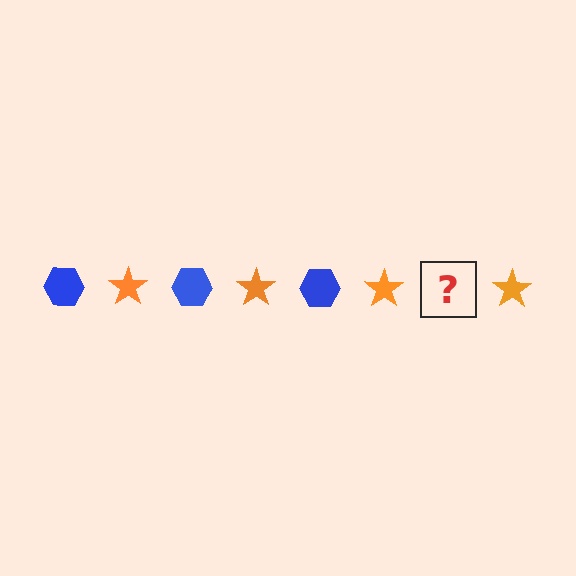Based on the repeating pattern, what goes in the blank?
The blank should be a blue hexagon.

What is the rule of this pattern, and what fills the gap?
The rule is that the pattern alternates between blue hexagon and orange star. The gap should be filled with a blue hexagon.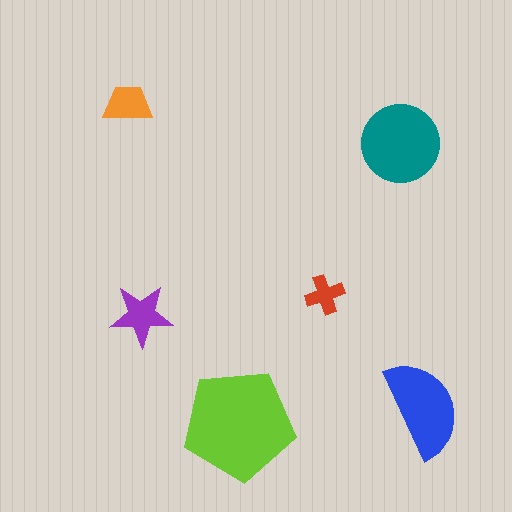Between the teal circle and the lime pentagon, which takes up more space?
The lime pentagon.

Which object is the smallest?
The red cross.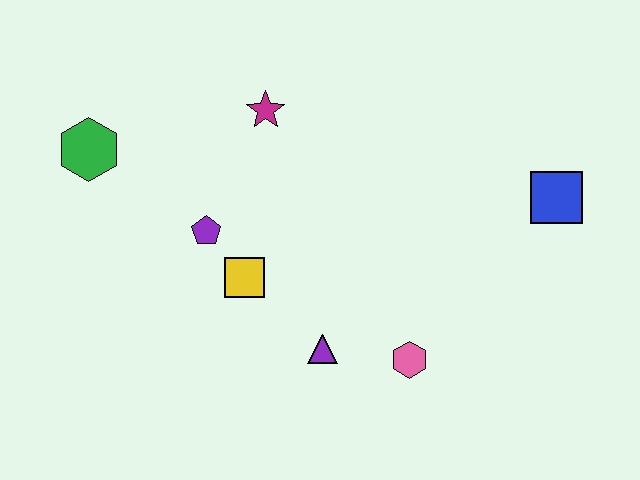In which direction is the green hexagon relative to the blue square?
The green hexagon is to the left of the blue square.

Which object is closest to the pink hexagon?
The purple triangle is closest to the pink hexagon.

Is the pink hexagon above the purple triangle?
No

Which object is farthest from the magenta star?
The blue square is farthest from the magenta star.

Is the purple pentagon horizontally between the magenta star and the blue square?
No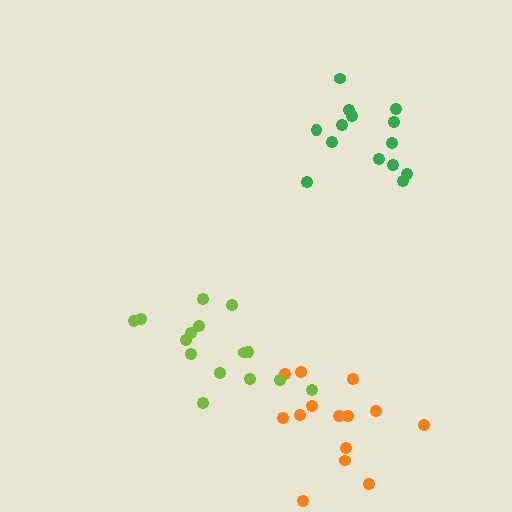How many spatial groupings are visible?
There are 3 spatial groupings.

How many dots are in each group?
Group 1: 14 dots, Group 2: 15 dots, Group 3: 14 dots (43 total).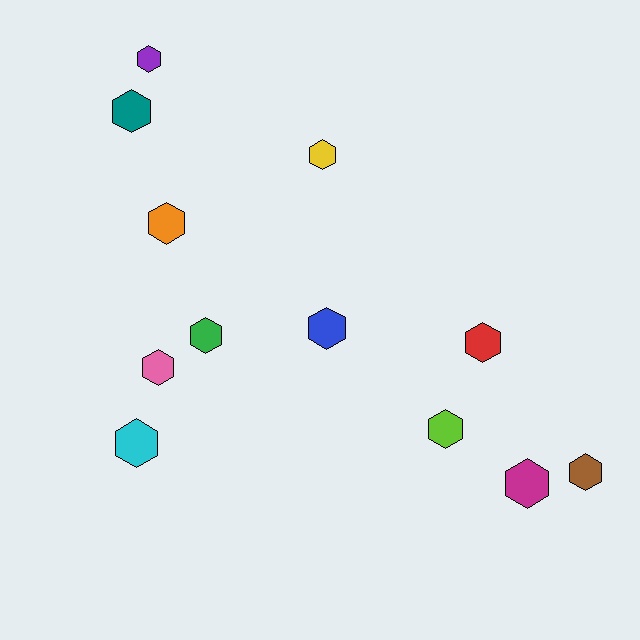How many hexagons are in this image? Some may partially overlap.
There are 12 hexagons.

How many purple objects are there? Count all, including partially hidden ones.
There is 1 purple object.